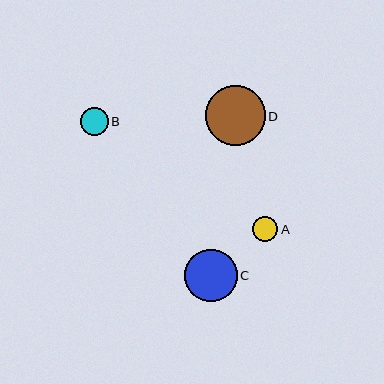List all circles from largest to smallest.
From largest to smallest: D, C, B, A.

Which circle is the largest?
Circle D is the largest with a size of approximately 60 pixels.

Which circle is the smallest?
Circle A is the smallest with a size of approximately 25 pixels.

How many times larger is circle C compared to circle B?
Circle C is approximately 1.9 times the size of circle B.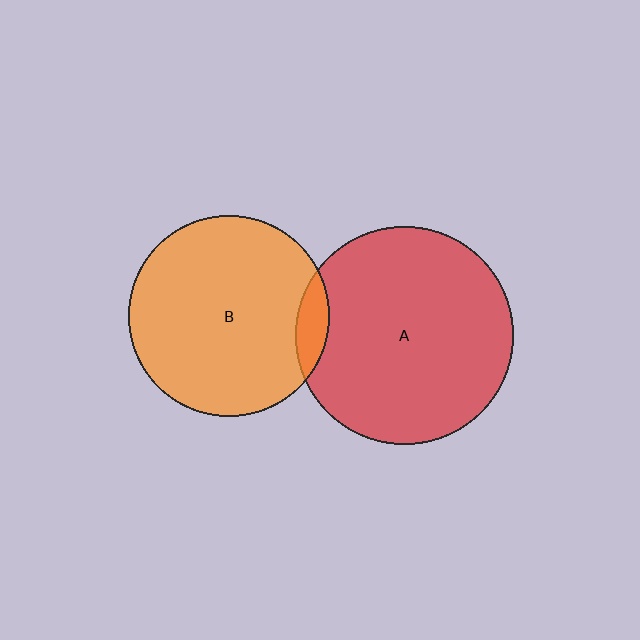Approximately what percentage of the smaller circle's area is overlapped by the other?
Approximately 10%.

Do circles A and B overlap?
Yes.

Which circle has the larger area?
Circle A (red).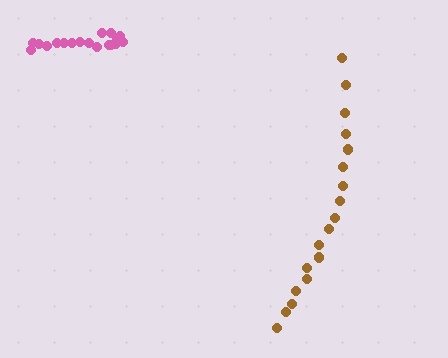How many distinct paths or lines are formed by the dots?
There are 2 distinct paths.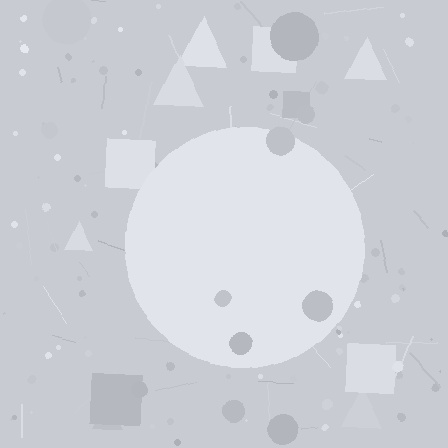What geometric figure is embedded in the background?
A circle is embedded in the background.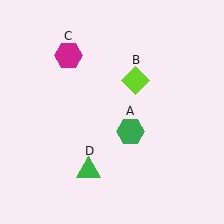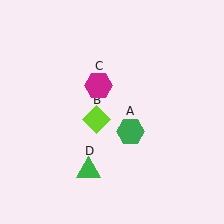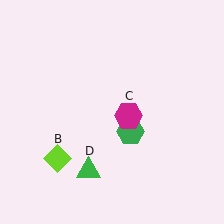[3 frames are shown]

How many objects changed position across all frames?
2 objects changed position: lime diamond (object B), magenta hexagon (object C).